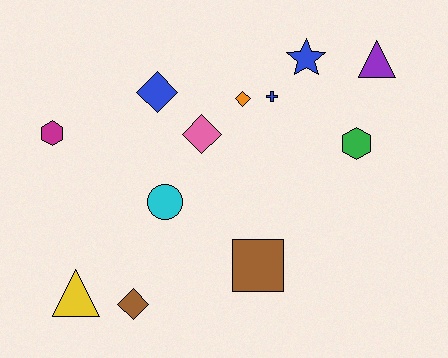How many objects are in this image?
There are 12 objects.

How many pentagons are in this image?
There are no pentagons.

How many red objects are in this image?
There are no red objects.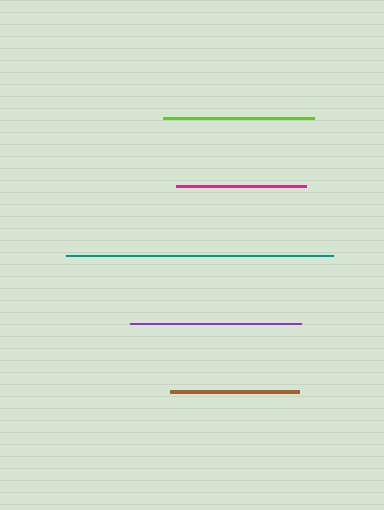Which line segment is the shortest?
The brown line is the shortest at approximately 129 pixels.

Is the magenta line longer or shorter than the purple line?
The purple line is longer than the magenta line.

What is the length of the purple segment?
The purple segment is approximately 172 pixels long.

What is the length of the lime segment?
The lime segment is approximately 151 pixels long.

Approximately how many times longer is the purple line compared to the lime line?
The purple line is approximately 1.1 times the length of the lime line.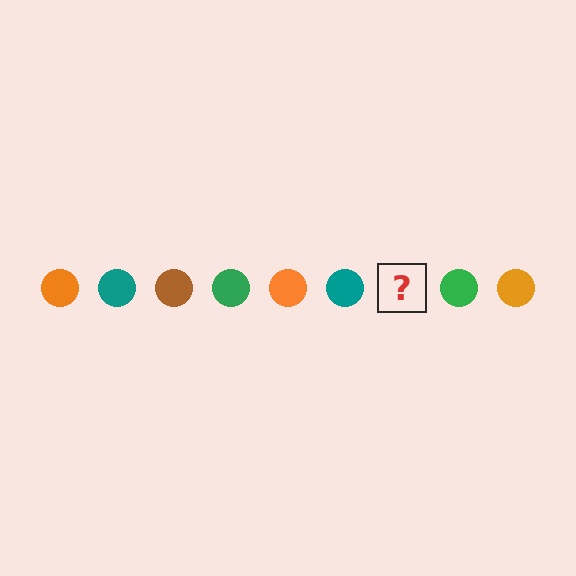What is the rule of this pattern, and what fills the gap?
The rule is that the pattern cycles through orange, teal, brown, green circles. The gap should be filled with a brown circle.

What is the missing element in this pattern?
The missing element is a brown circle.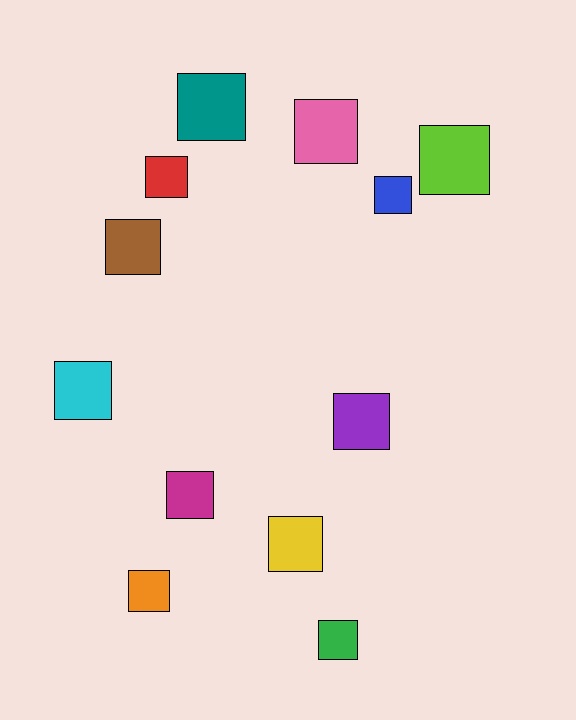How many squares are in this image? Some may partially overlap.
There are 12 squares.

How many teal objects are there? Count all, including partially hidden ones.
There is 1 teal object.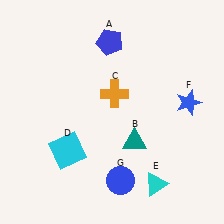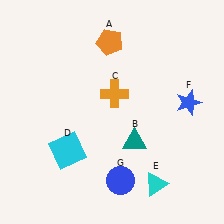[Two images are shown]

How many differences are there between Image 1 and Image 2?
There is 1 difference between the two images.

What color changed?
The pentagon (A) changed from blue in Image 1 to orange in Image 2.